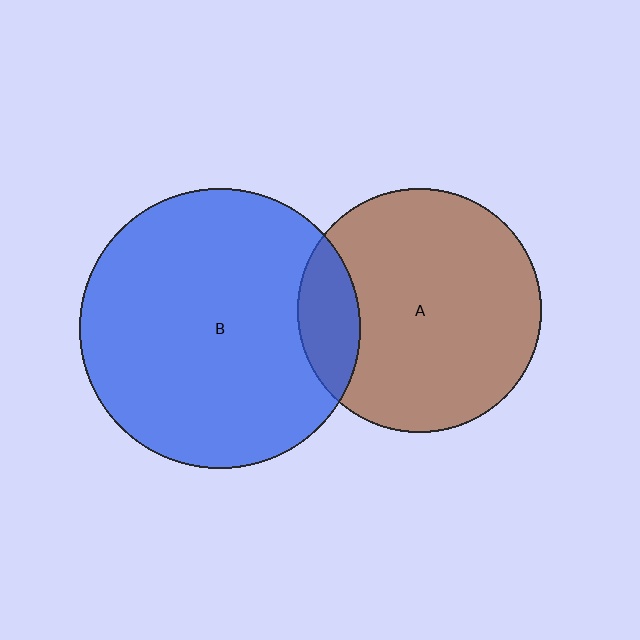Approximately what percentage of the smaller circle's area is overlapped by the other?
Approximately 15%.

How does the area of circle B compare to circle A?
Approximately 1.3 times.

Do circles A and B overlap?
Yes.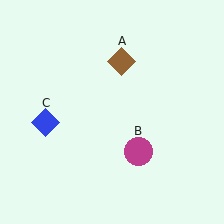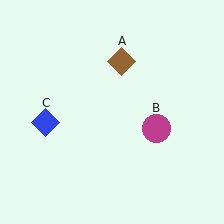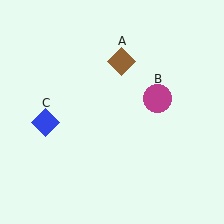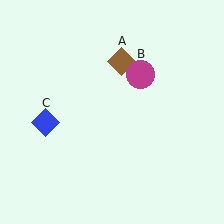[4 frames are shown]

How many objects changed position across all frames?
1 object changed position: magenta circle (object B).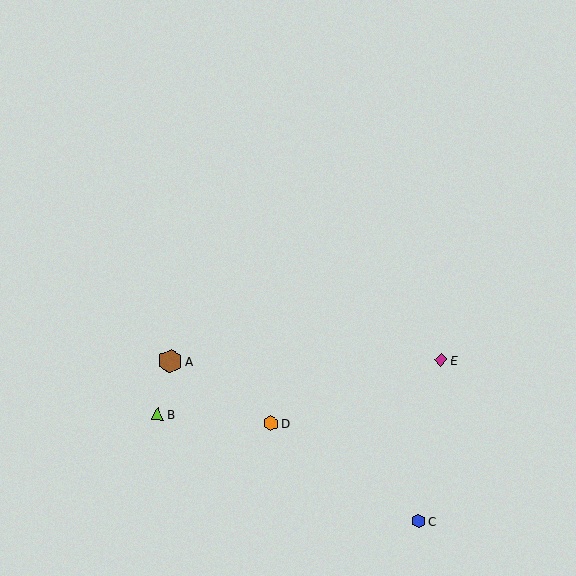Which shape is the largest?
The brown hexagon (labeled A) is the largest.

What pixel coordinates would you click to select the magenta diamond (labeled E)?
Click at (441, 360) to select the magenta diamond E.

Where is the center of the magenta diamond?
The center of the magenta diamond is at (441, 360).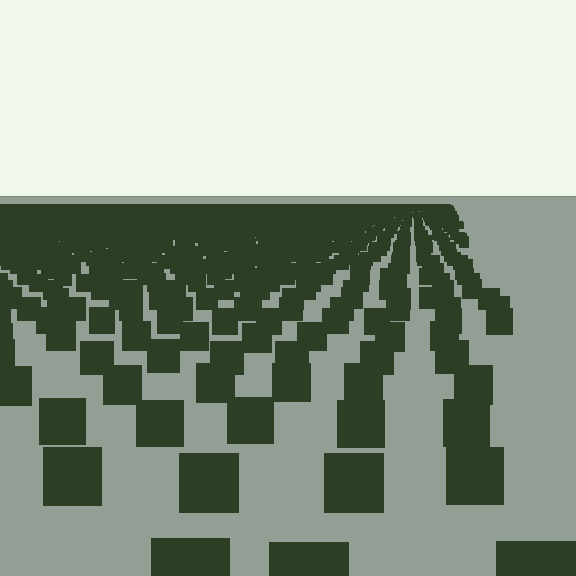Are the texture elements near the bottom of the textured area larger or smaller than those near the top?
Larger. Near the bottom, elements are closer to the viewer and appear at a bigger on-screen size.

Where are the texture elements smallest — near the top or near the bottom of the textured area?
Near the top.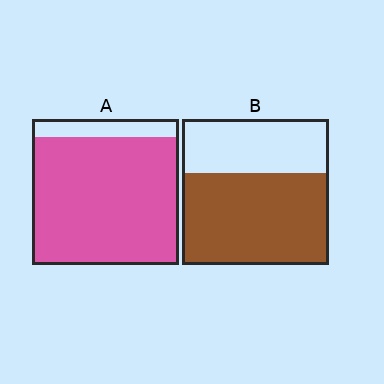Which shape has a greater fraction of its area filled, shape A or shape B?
Shape A.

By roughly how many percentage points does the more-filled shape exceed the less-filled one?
By roughly 25 percentage points (A over B).